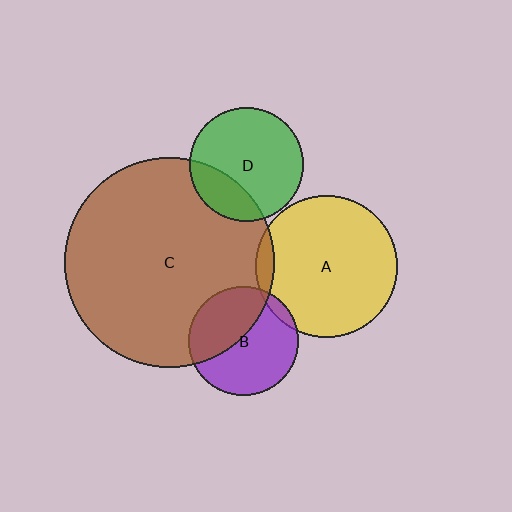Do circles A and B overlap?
Yes.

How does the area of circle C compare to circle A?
Approximately 2.2 times.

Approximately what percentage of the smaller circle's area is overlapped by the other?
Approximately 5%.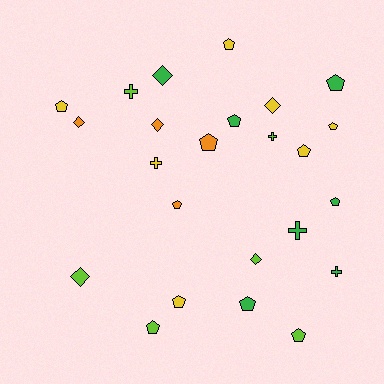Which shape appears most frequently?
Pentagon, with 13 objects.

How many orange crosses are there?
There are no orange crosses.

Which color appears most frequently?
Yellow, with 7 objects.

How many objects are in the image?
There are 24 objects.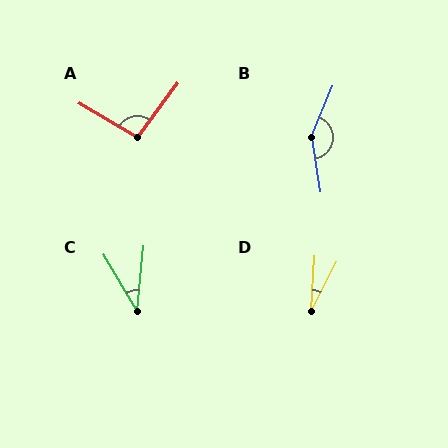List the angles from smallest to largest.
D (23°), C (36°), A (96°), B (148°).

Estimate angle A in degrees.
Approximately 96 degrees.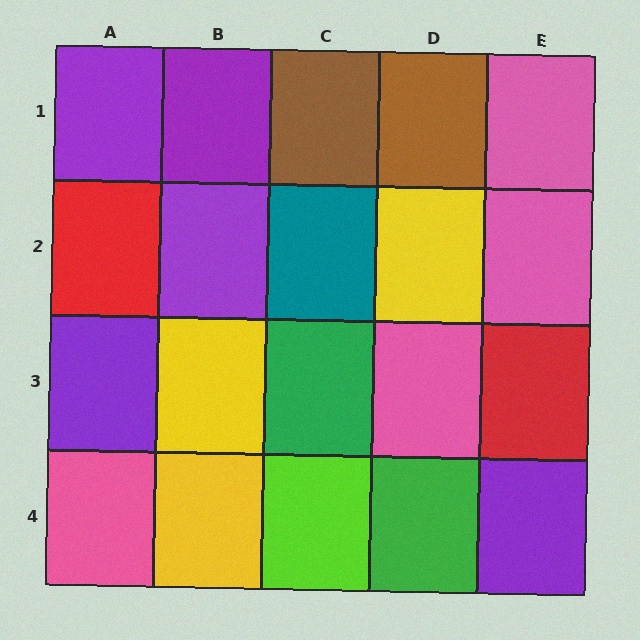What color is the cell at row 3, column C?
Green.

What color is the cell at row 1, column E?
Pink.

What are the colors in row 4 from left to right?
Pink, yellow, lime, green, purple.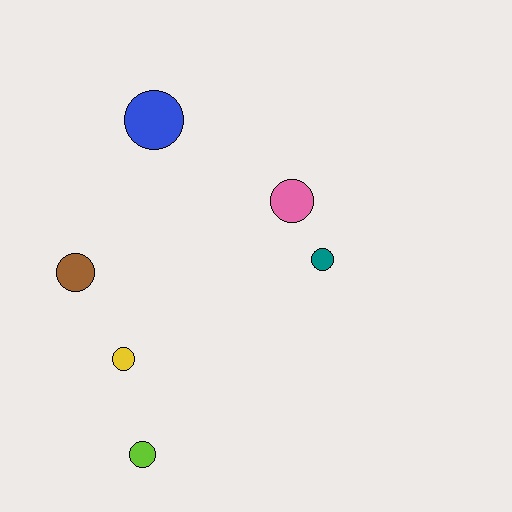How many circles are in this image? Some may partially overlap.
There are 6 circles.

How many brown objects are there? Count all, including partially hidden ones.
There is 1 brown object.